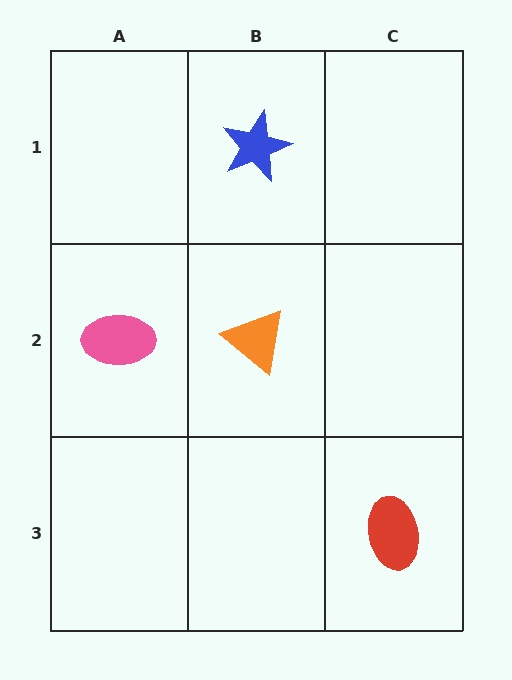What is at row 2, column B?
An orange triangle.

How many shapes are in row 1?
1 shape.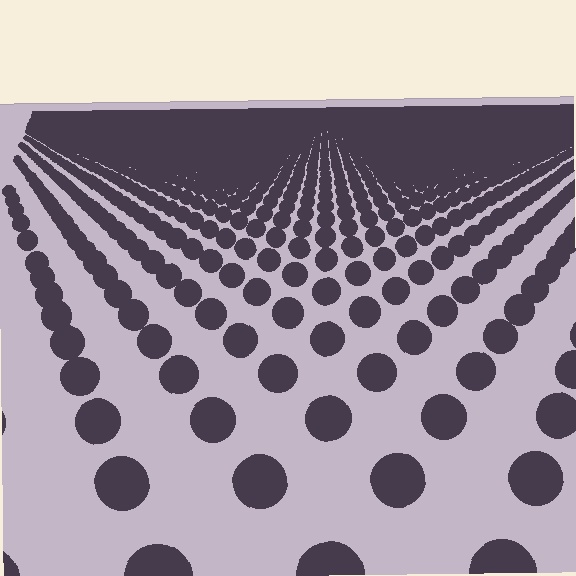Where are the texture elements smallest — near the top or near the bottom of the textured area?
Near the top.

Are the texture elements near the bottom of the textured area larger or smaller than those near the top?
Larger. Near the bottom, elements are closer to the viewer and appear at a bigger on-screen size.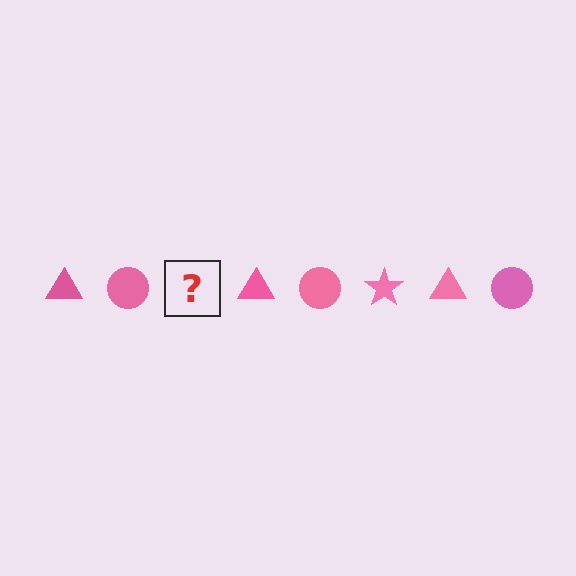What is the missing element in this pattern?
The missing element is a pink star.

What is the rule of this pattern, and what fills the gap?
The rule is that the pattern cycles through triangle, circle, star shapes in pink. The gap should be filled with a pink star.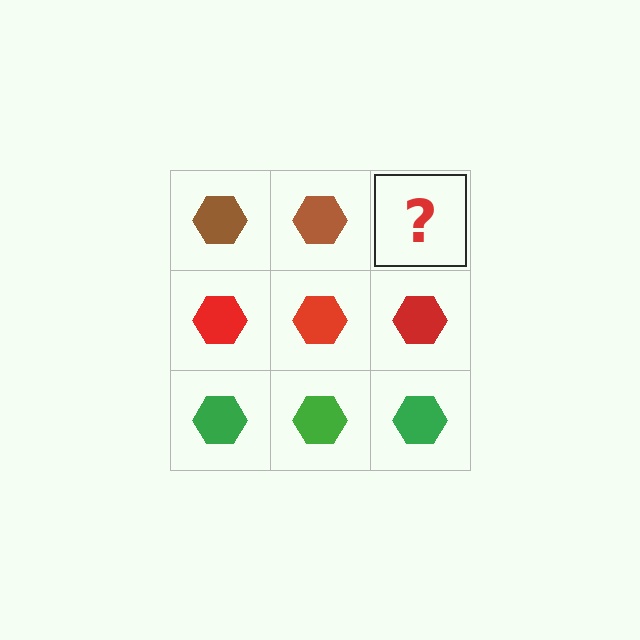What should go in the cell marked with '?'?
The missing cell should contain a brown hexagon.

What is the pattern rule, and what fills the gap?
The rule is that each row has a consistent color. The gap should be filled with a brown hexagon.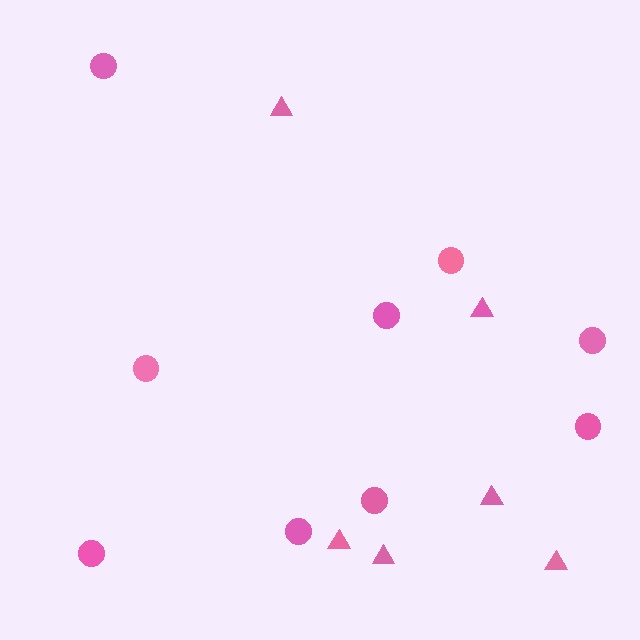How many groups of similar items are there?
There are 2 groups: one group of triangles (6) and one group of circles (9).